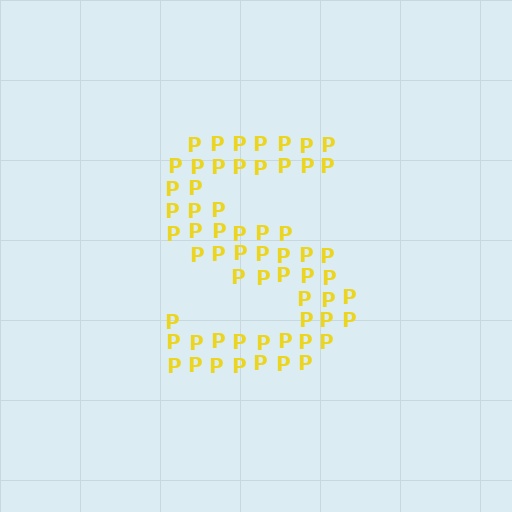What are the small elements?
The small elements are letter P's.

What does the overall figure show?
The overall figure shows the letter S.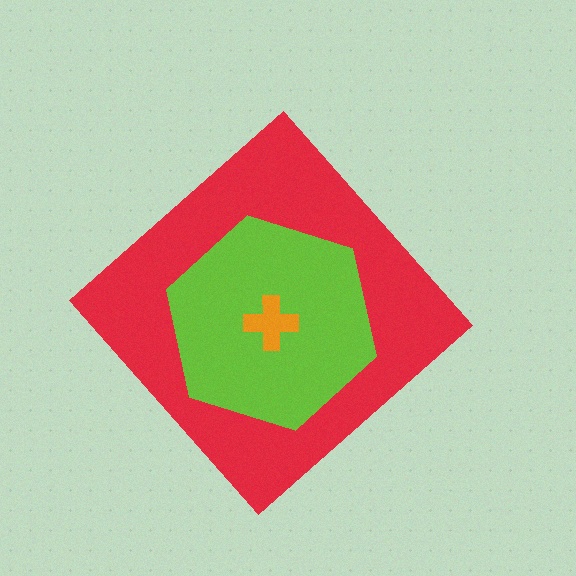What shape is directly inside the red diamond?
The lime hexagon.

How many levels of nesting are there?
3.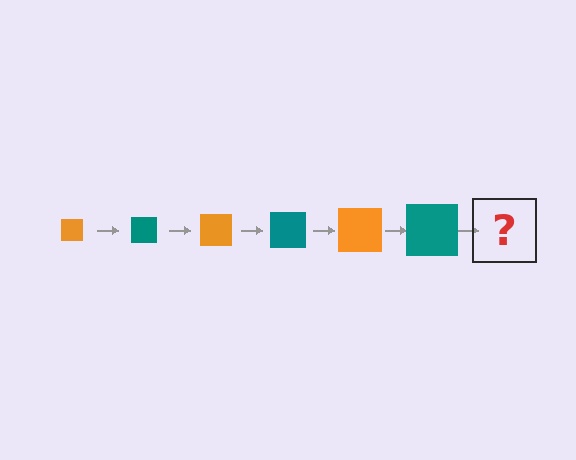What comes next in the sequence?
The next element should be an orange square, larger than the previous one.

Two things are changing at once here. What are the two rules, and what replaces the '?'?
The two rules are that the square grows larger each step and the color cycles through orange and teal. The '?' should be an orange square, larger than the previous one.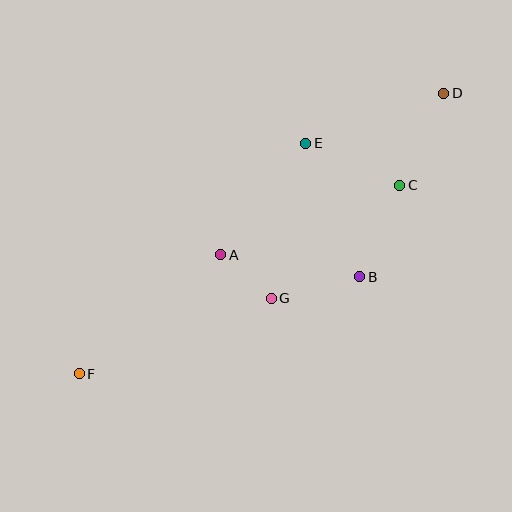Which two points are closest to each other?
Points A and G are closest to each other.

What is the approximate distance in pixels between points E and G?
The distance between E and G is approximately 159 pixels.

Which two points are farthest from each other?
Points D and F are farthest from each other.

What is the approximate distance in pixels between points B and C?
The distance between B and C is approximately 100 pixels.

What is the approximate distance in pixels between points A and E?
The distance between A and E is approximately 140 pixels.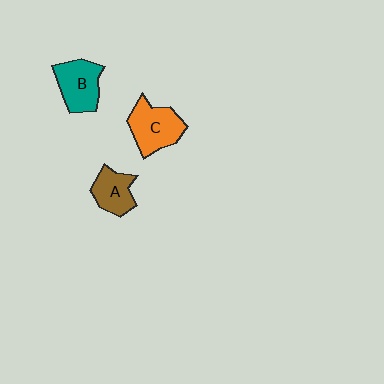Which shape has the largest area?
Shape C (orange).